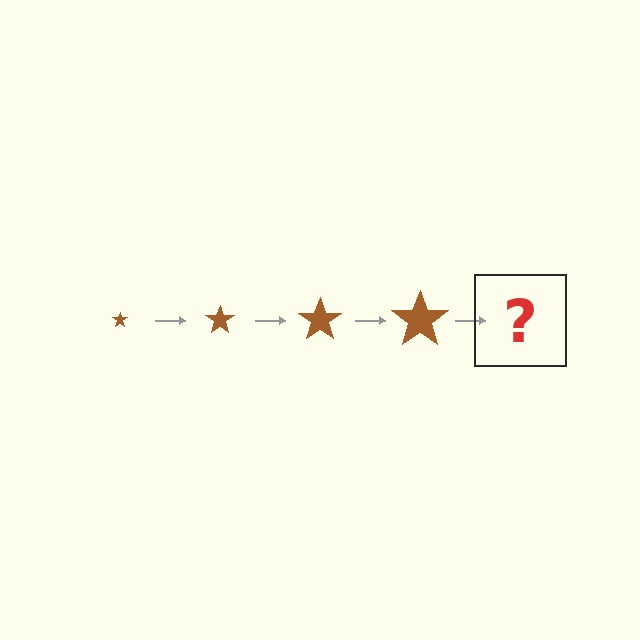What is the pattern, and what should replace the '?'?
The pattern is that the star gets progressively larger each step. The '?' should be a brown star, larger than the previous one.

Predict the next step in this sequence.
The next step is a brown star, larger than the previous one.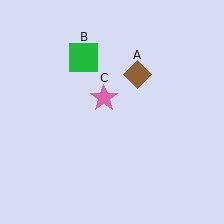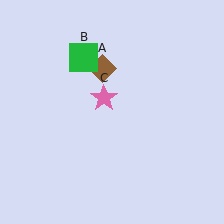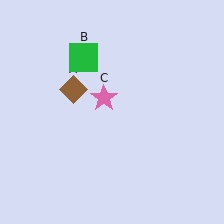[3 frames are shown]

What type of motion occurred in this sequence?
The brown diamond (object A) rotated counterclockwise around the center of the scene.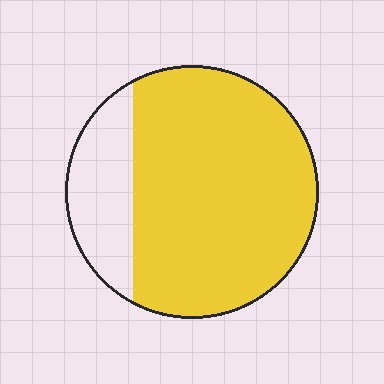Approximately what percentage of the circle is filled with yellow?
Approximately 80%.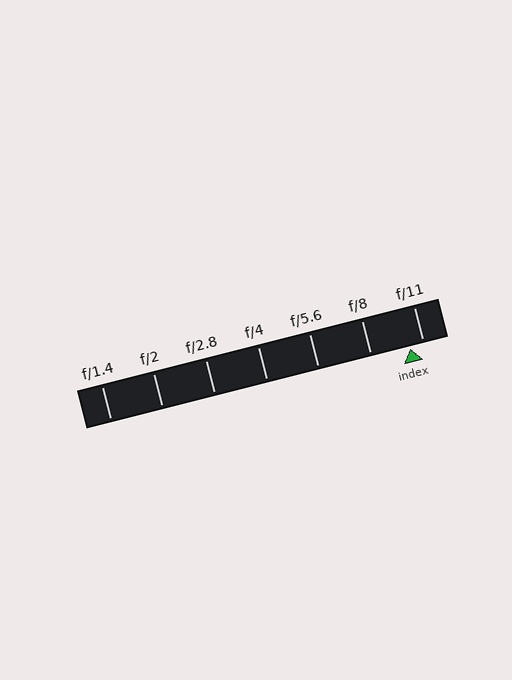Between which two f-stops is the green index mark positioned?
The index mark is between f/8 and f/11.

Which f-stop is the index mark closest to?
The index mark is closest to f/11.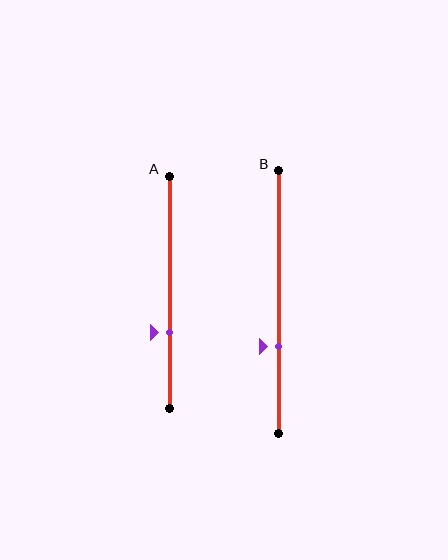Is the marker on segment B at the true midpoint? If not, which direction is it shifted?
No, the marker on segment B is shifted downward by about 17% of the segment length.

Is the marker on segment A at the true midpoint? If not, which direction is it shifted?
No, the marker on segment A is shifted downward by about 17% of the segment length.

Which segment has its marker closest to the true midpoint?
Segment B has its marker closest to the true midpoint.